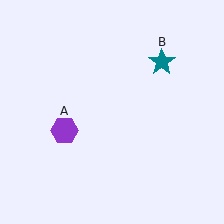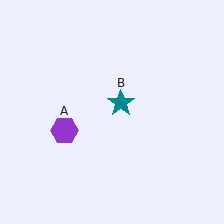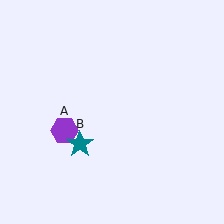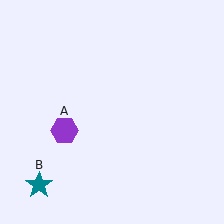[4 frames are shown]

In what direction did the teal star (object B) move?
The teal star (object B) moved down and to the left.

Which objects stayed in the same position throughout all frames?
Purple hexagon (object A) remained stationary.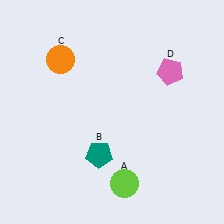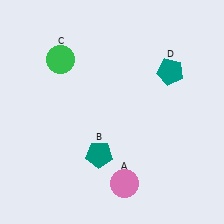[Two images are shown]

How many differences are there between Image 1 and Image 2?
There are 3 differences between the two images.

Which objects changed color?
A changed from lime to pink. C changed from orange to green. D changed from pink to teal.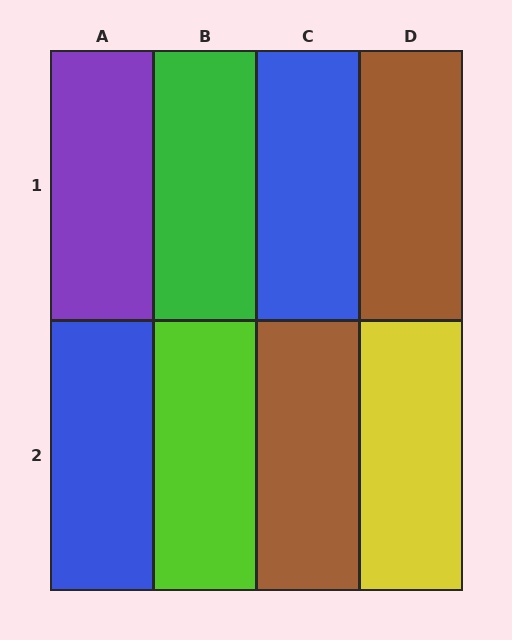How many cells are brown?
2 cells are brown.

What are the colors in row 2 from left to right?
Blue, lime, brown, yellow.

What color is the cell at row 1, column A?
Purple.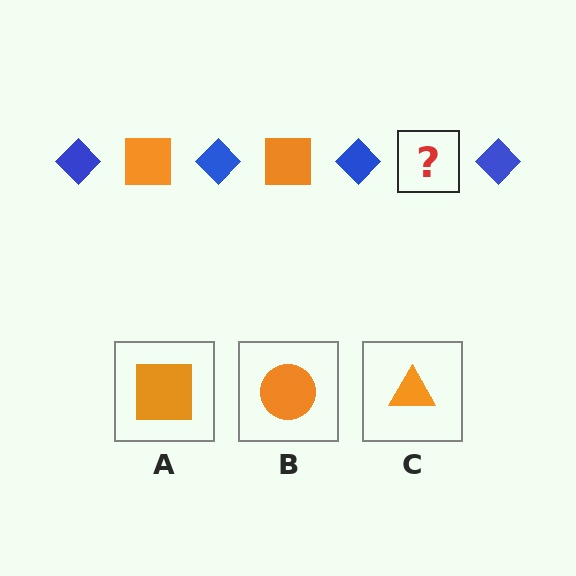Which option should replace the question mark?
Option A.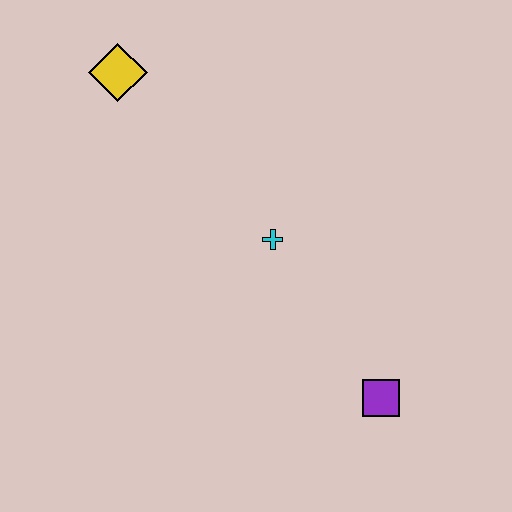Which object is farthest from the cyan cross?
The yellow diamond is farthest from the cyan cross.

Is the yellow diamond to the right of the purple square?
No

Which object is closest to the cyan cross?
The purple square is closest to the cyan cross.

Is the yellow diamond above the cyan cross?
Yes